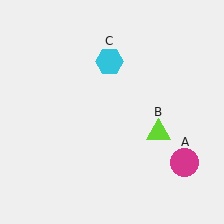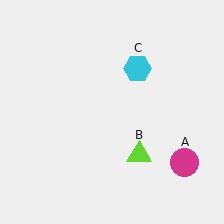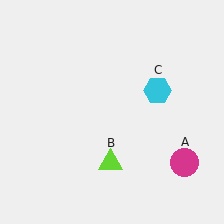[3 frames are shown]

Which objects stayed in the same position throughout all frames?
Magenta circle (object A) remained stationary.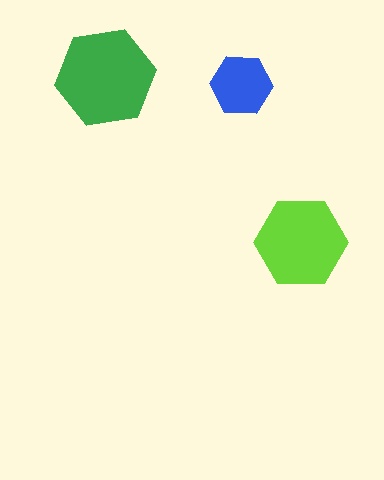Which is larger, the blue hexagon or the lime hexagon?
The lime one.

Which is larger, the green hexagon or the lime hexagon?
The green one.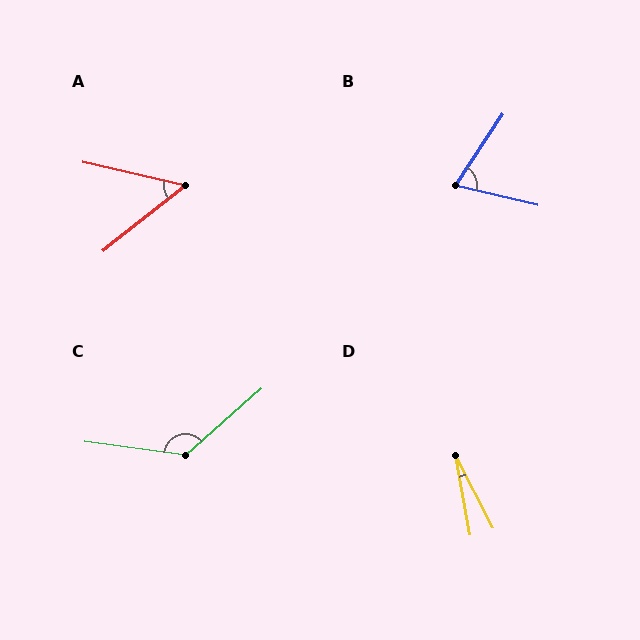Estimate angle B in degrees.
Approximately 70 degrees.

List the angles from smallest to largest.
D (17°), A (51°), B (70°), C (131°).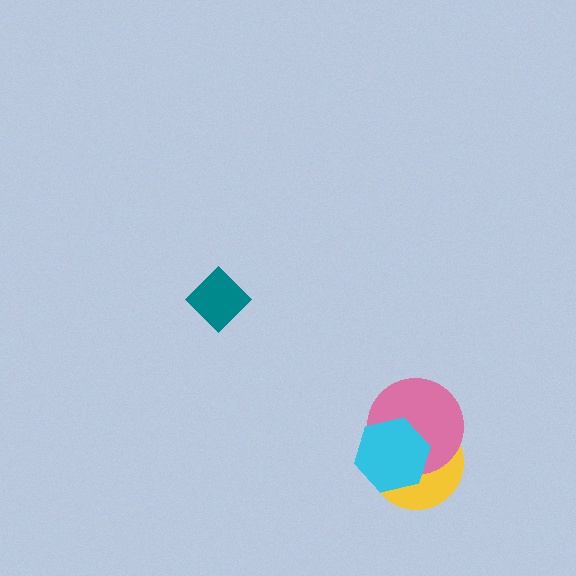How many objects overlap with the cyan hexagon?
2 objects overlap with the cyan hexagon.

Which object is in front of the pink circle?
The cyan hexagon is in front of the pink circle.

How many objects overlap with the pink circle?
2 objects overlap with the pink circle.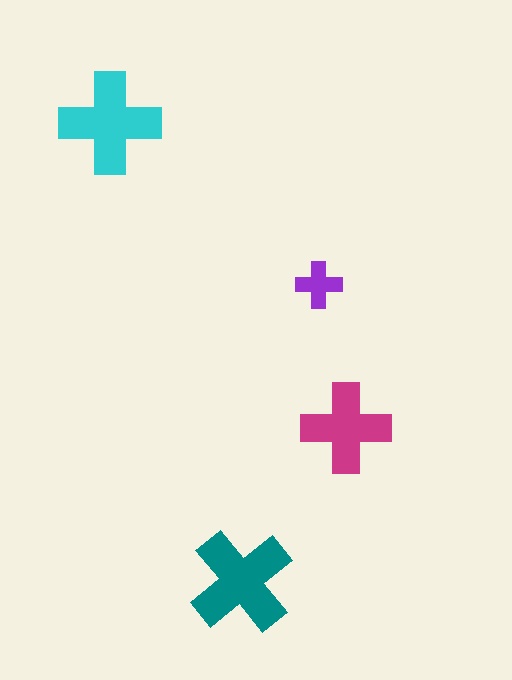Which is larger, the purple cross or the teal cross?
The teal one.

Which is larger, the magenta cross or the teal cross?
The teal one.